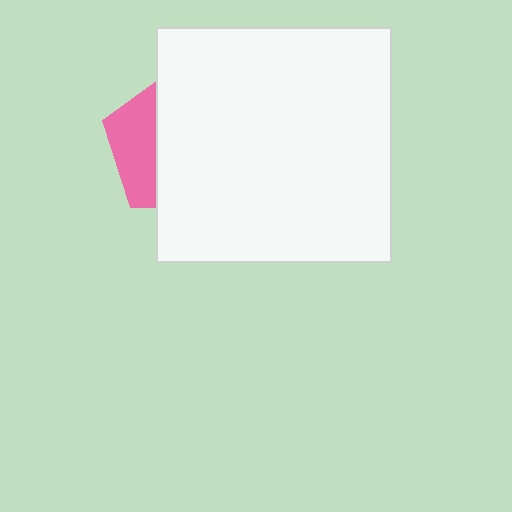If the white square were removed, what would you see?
You would see the complete pink pentagon.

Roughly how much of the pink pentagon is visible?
A small part of it is visible (roughly 31%).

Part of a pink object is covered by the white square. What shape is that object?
It is a pentagon.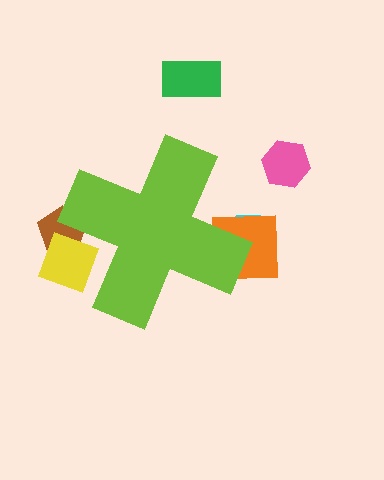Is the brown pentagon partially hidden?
Yes, the brown pentagon is partially hidden behind the lime cross.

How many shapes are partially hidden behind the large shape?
4 shapes are partially hidden.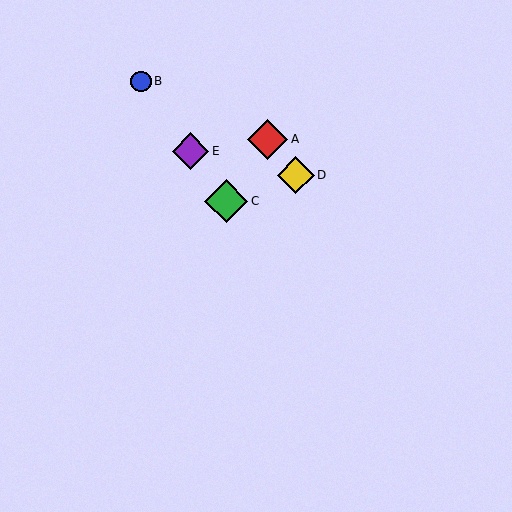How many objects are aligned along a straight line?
3 objects (B, C, E) are aligned along a straight line.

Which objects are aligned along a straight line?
Objects B, C, E are aligned along a straight line.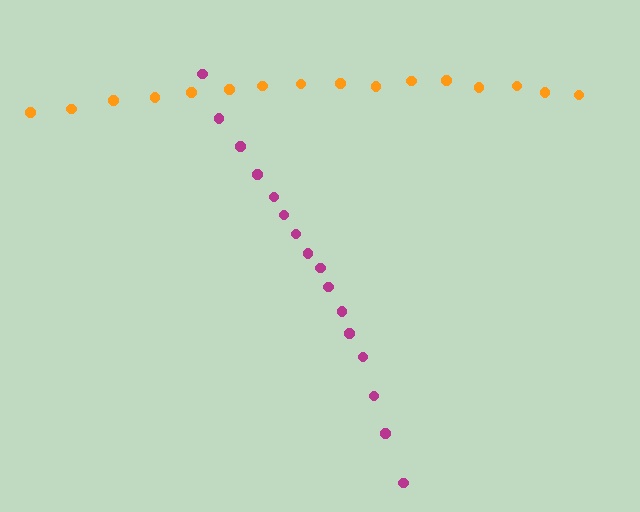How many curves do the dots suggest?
There are 2 distinct paths.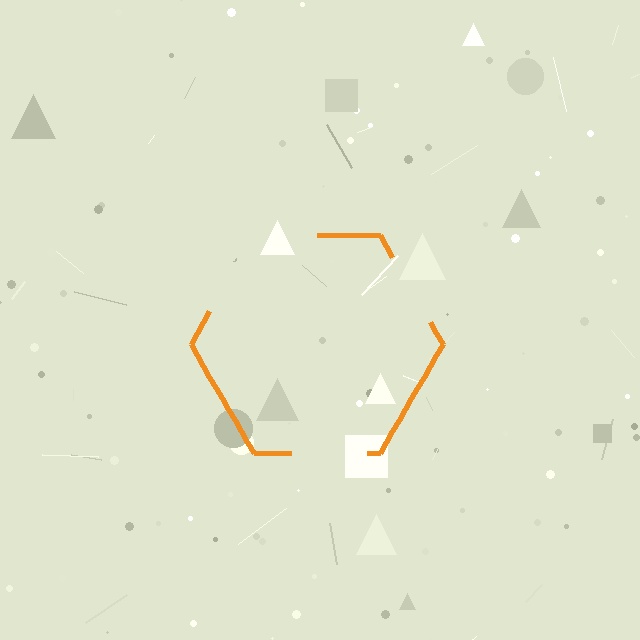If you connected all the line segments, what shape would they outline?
They would outline a hexagon.